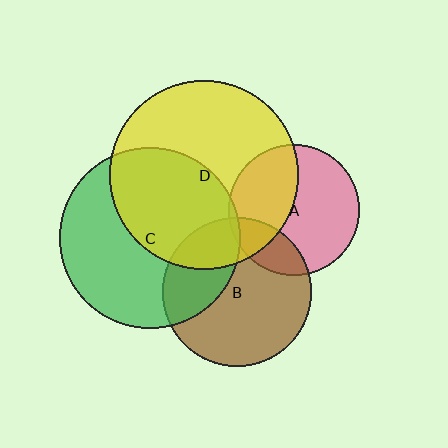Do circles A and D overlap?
Yes.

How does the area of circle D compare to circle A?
Approximately 2.1 times.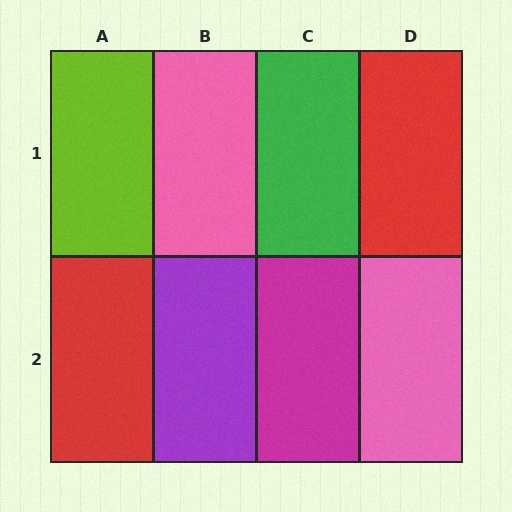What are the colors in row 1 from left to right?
Lime, pink, green, red.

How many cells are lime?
1 cell is lime.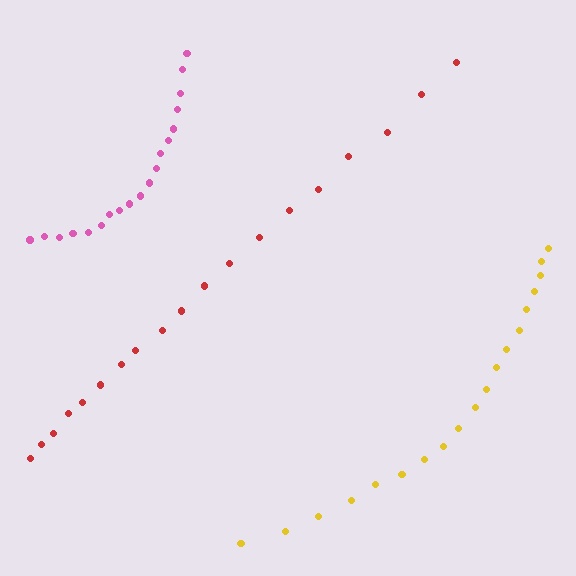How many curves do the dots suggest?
There are 3 distinct paths.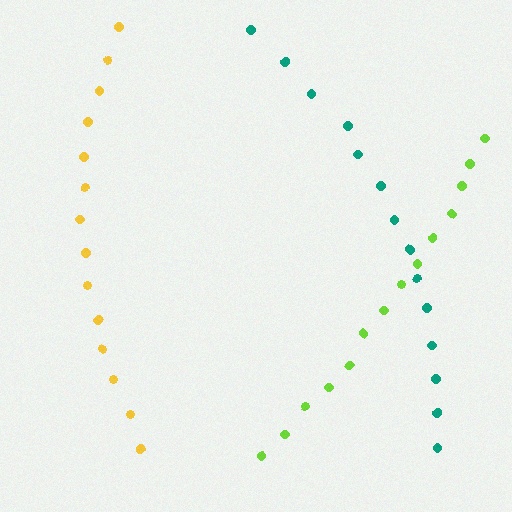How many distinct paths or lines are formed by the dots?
There are 3 distinct paths.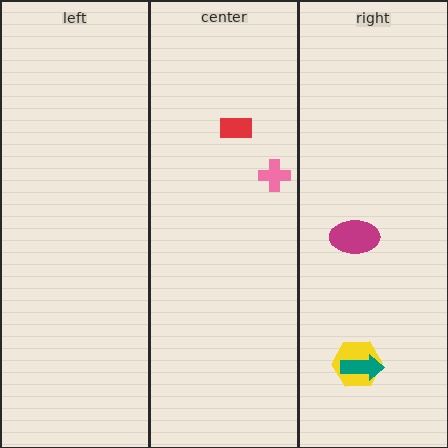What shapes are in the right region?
The magenta ellipse, the yellow hexagon, the teal arrow.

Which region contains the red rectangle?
The center region.